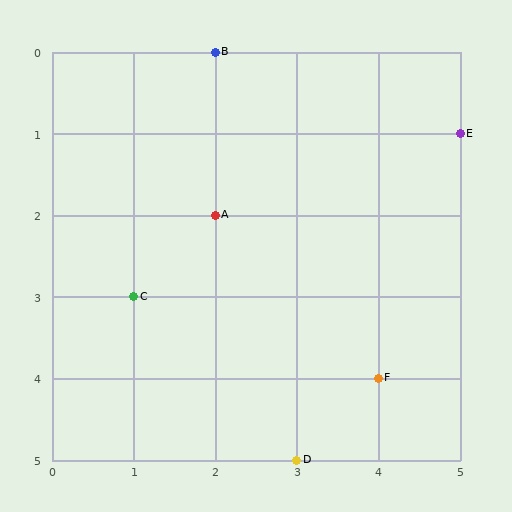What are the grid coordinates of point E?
Point E is at grid coordinates (5, 1).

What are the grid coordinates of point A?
Point A is at grid coordinates (2, 2).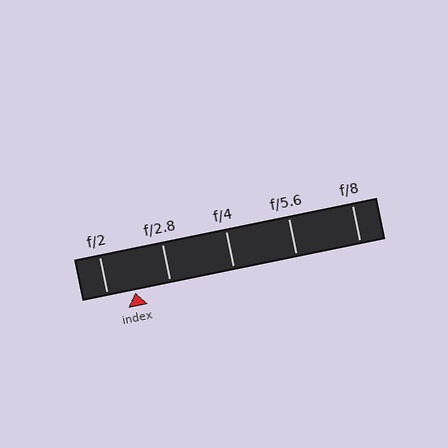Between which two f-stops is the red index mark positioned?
The index mark is between f/2 and f/2.8.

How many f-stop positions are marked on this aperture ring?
There are 5 f-stop positions marked.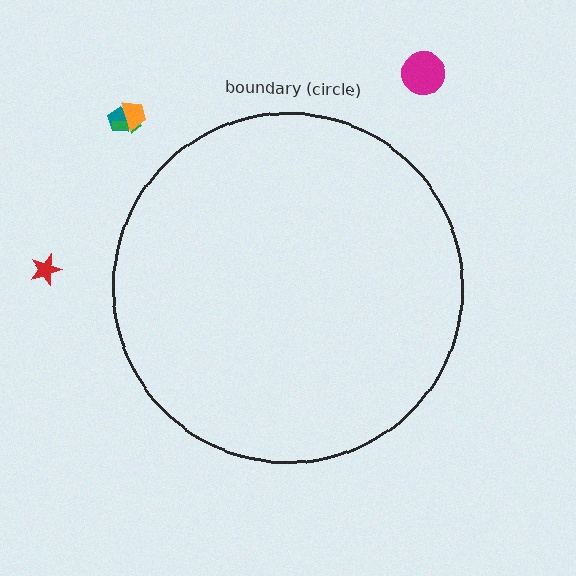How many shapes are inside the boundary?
0 inside, 5 outside.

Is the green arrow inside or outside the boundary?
Outside.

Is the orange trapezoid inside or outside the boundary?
Outside.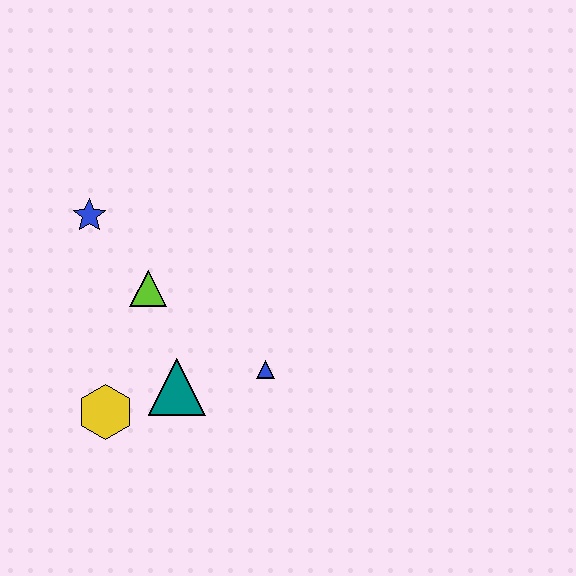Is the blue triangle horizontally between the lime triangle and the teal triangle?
No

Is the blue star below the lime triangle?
No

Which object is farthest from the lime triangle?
The blue triangle is farthest from the lime triangle.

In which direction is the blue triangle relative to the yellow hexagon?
The blue triangle is to the right of the yellow hexagon.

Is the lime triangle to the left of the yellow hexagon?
No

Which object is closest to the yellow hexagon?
The teal triangle is closest to the yellow hexagon.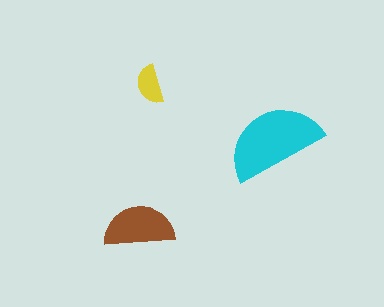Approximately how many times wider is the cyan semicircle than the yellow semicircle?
About 2.5 times wider.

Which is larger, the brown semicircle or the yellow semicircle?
The brown one.